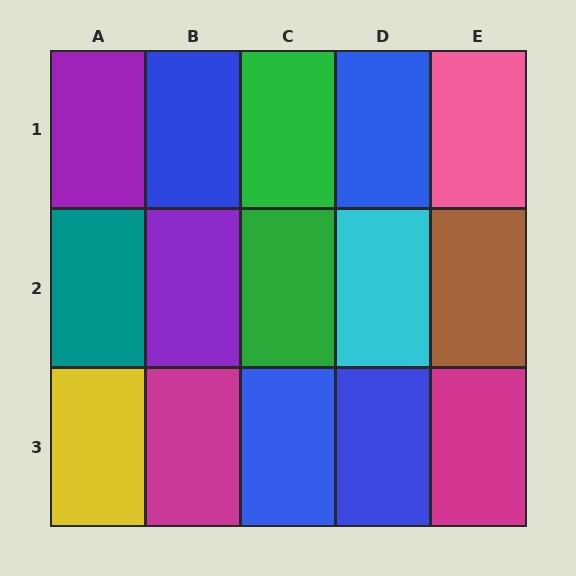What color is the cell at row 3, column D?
Blue.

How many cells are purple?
2 cells are purple.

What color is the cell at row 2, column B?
Purple.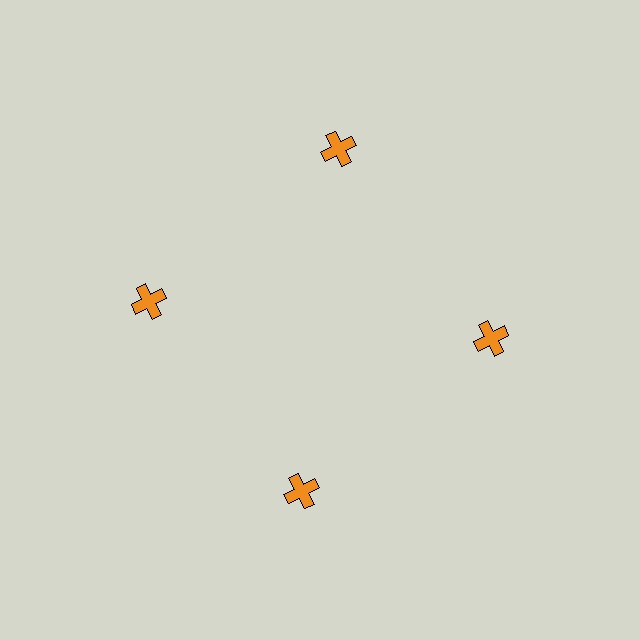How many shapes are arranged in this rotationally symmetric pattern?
There are 4 shapes, arranged in 4 groups of 1.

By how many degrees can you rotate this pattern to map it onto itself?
The pattern maps onto itself every 90 degrees of rotation.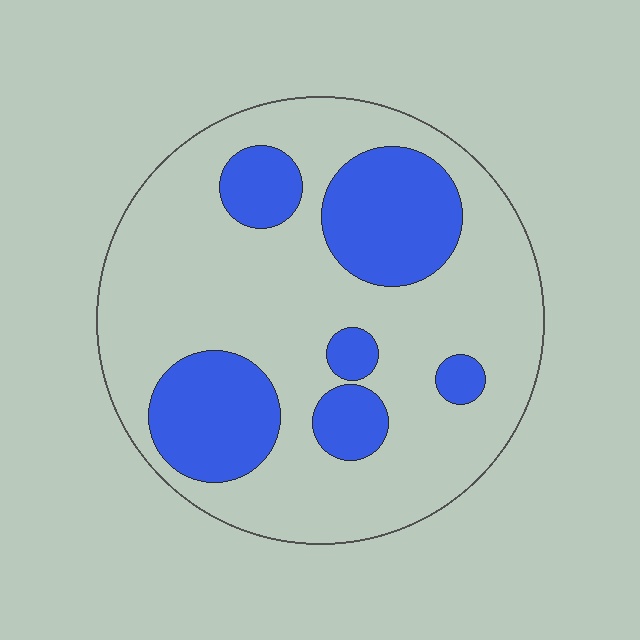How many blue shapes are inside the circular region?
6.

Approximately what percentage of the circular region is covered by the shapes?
Approximately 30%.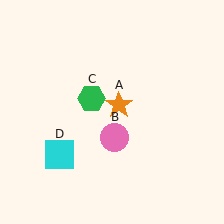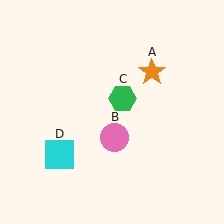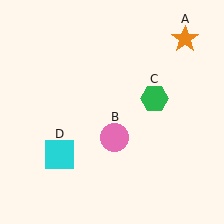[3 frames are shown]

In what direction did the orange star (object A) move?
The orange star (object A) moved up and to the right.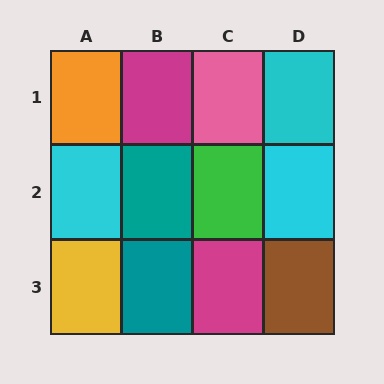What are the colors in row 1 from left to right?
Orange, magenta, pink, cyan.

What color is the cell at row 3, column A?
Yellow.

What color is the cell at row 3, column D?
Brown.